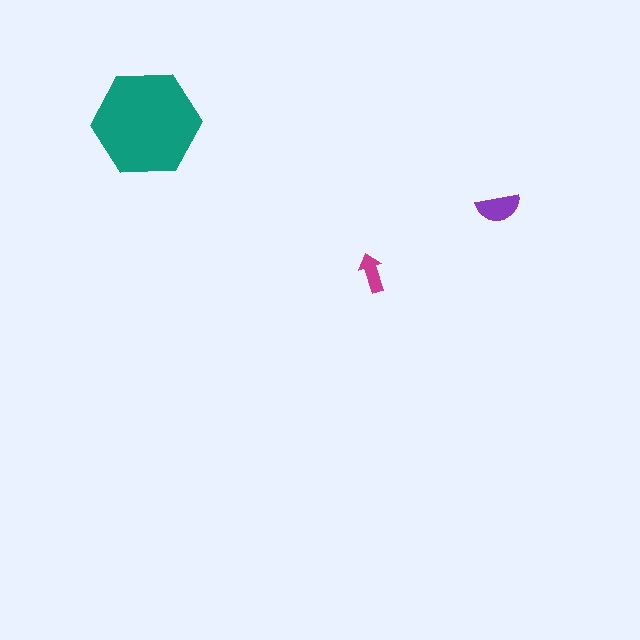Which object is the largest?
The teal hexagon.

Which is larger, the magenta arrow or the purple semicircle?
The purple semicircle.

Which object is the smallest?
The magenta arrow.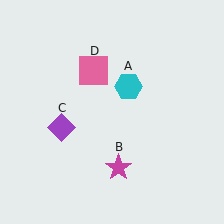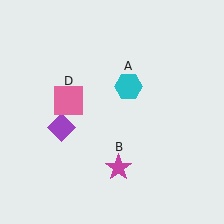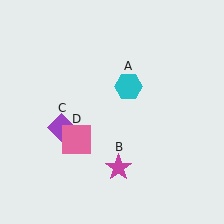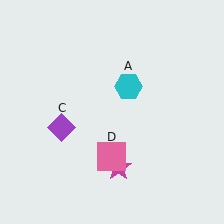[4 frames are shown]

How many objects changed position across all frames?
1 object changed position: pink square (object D).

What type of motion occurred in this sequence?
The pink square (object D) rotated counterclockwise around the center of the scene.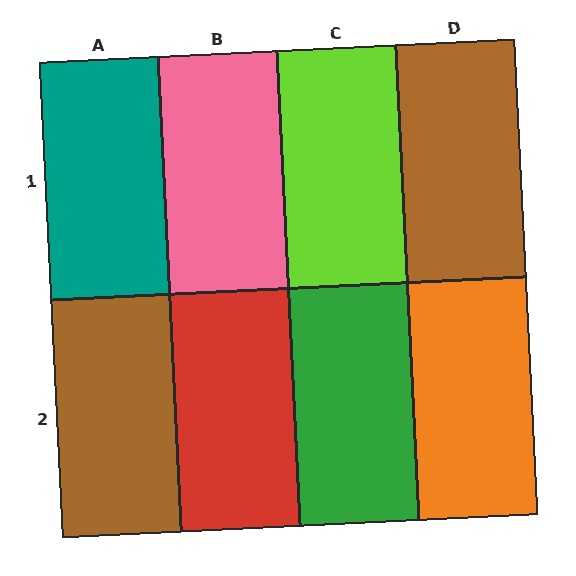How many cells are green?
1 cell is green.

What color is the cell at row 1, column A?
Teal.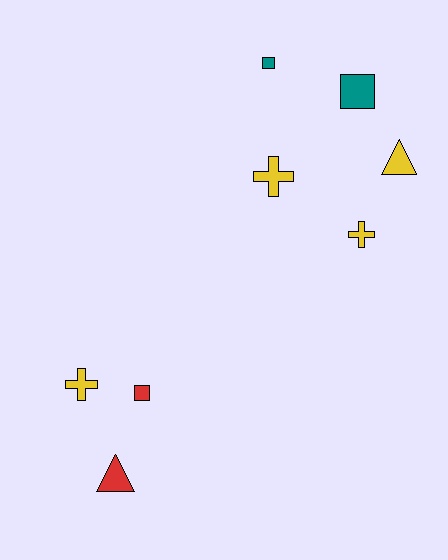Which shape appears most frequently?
Square, with 3 objects.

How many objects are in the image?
There are 8 objects.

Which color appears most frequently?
Yellow, with 4 objects.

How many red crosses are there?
There are no red crosses.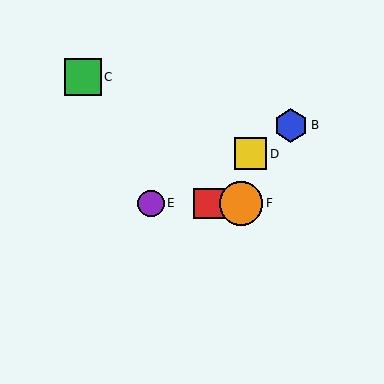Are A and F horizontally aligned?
Yes, both are at y≈203.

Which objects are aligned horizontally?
Objects A, E, F are aligned horizontally.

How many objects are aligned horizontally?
3 objects (A, E, F) are aligned horizontally.